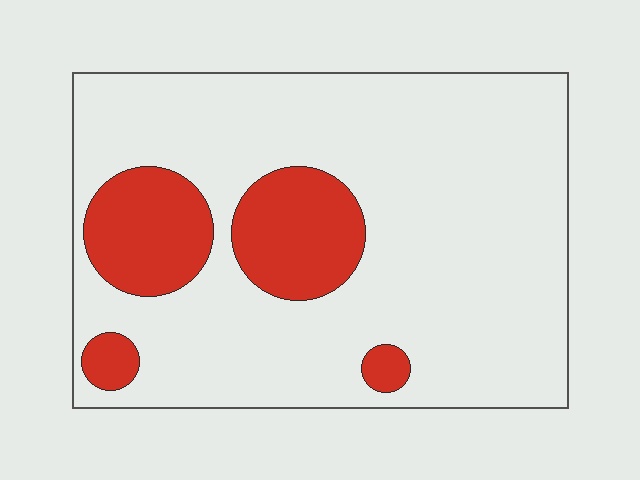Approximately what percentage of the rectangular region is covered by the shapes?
Approximately 20%.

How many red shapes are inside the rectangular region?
4.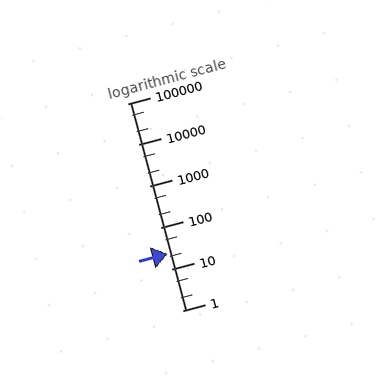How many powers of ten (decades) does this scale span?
The scale spans 5 decades, from 1 to 100000.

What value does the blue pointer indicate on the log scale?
The pointer indicates approximately 23.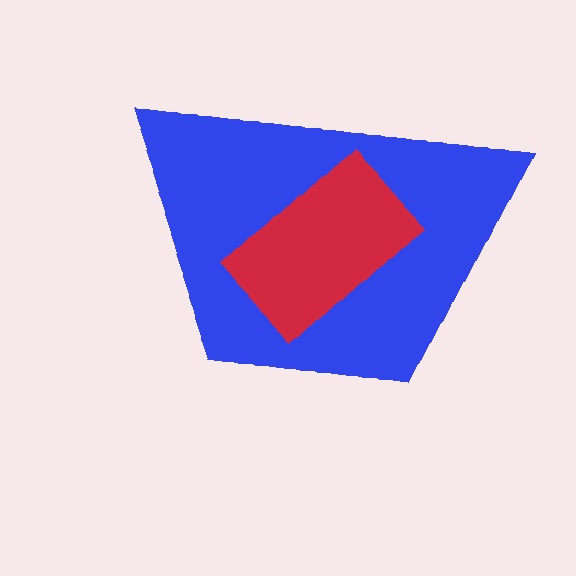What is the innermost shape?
The red rectangle.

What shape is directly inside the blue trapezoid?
The red rectangle.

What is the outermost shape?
The blue trapezoid.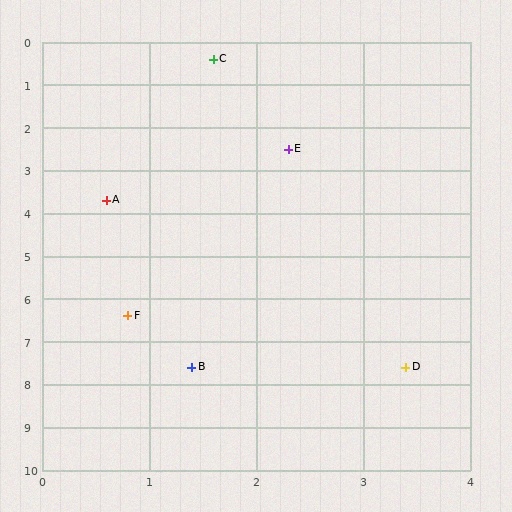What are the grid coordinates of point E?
Point E is at approximately (2.3, 2.5).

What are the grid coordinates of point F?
Point F is at approximately (0.8, 6.4).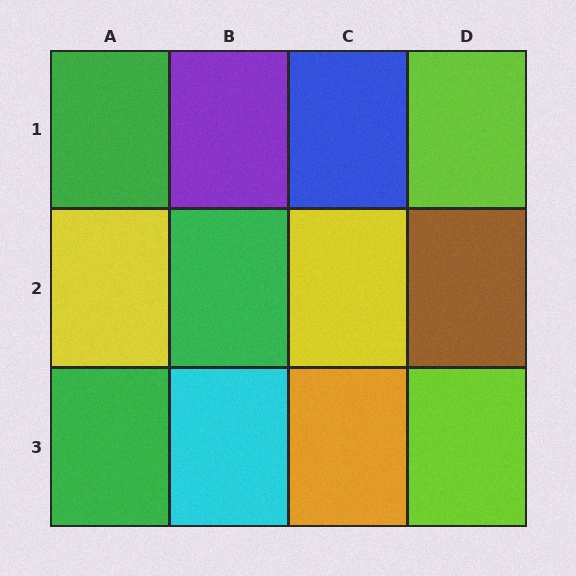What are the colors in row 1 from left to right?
Green, purple, blue, lime.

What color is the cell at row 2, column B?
Green.